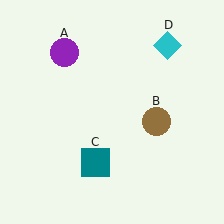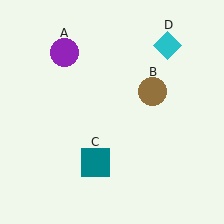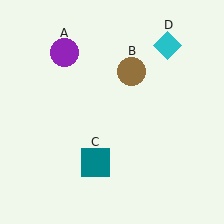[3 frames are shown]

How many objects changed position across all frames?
1 object changed position: brown circle (object B).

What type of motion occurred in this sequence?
The brown circle (object B) rotated counterclockwise around the center of the scene.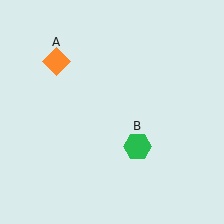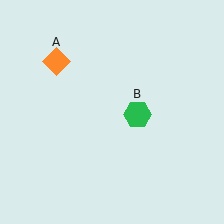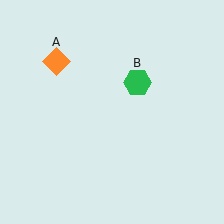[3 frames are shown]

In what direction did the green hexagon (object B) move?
The green hexagon (object B) moved up.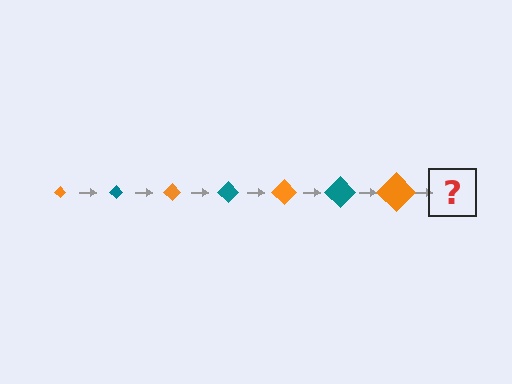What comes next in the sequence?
The next element should be a teal diamond, larger than the previous one.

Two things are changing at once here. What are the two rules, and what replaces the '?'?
The two rules are that the diamond grows larger each step and the color cycles through orange and teal. The '?' should be a teal diamond, larger than the previous one.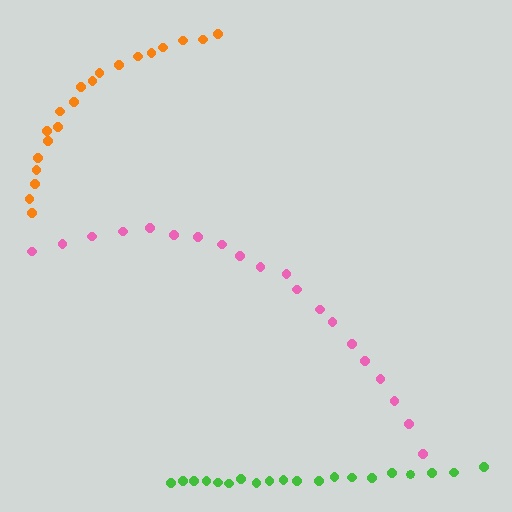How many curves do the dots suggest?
There are 3 distinct paths.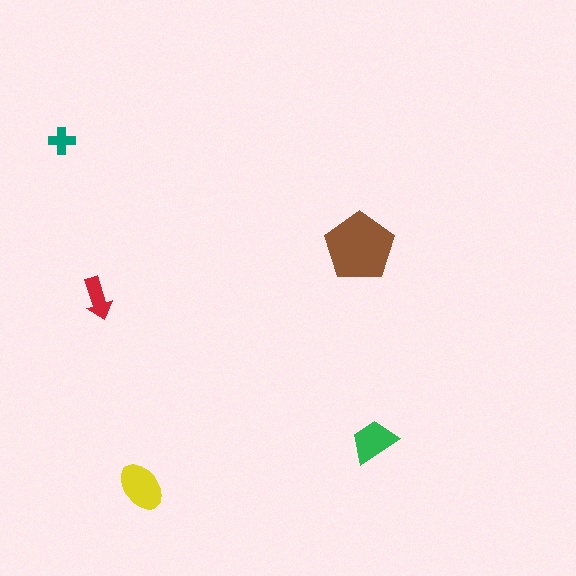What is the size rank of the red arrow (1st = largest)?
4th.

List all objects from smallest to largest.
The teal cross, the red arrow, the green trapezoid, the yellow ellipse, the brown pentagon.